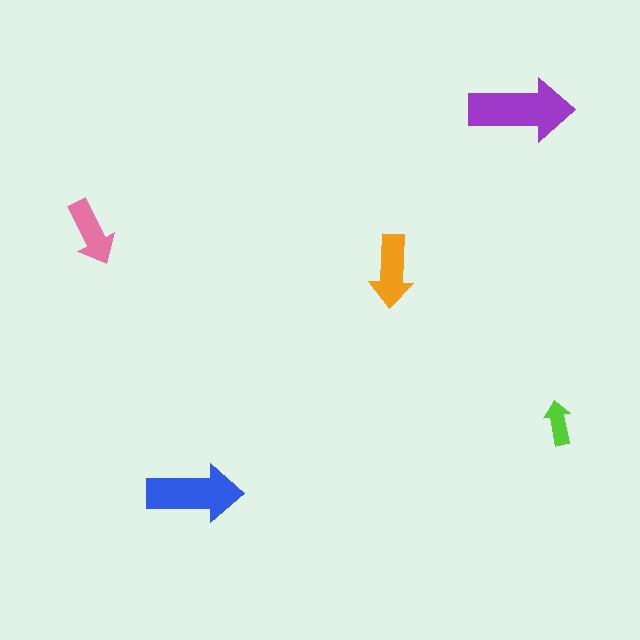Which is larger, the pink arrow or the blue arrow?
The blue one.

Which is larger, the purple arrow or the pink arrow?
The purple one.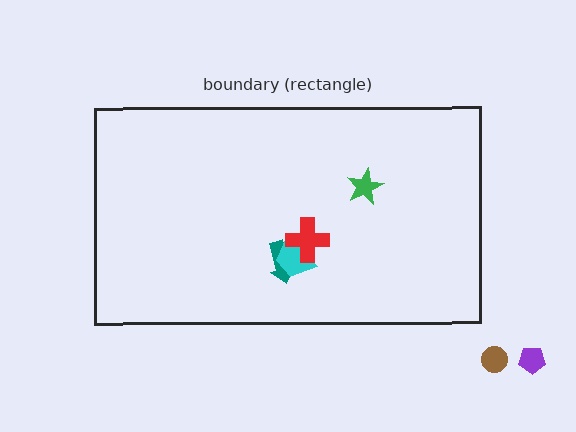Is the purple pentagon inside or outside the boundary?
Outside.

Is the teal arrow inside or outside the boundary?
Inside.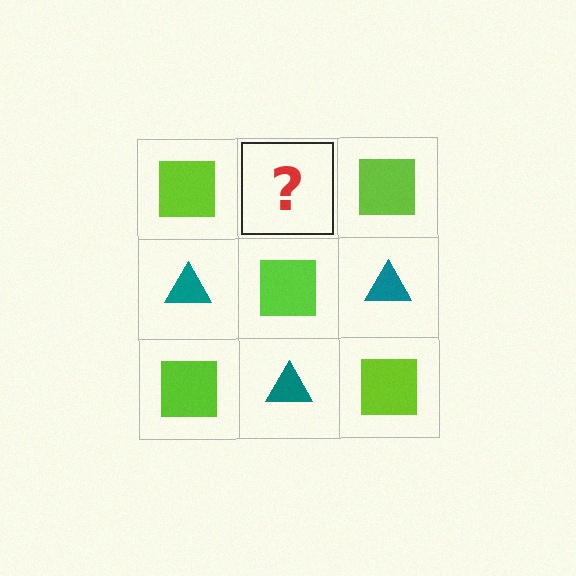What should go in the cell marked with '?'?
The missing cell should contain a teal triangle.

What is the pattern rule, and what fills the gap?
The rule is that it alternates lime square and teal triangle in a checkerboard pattern. The gap should be filled with a teal triangle.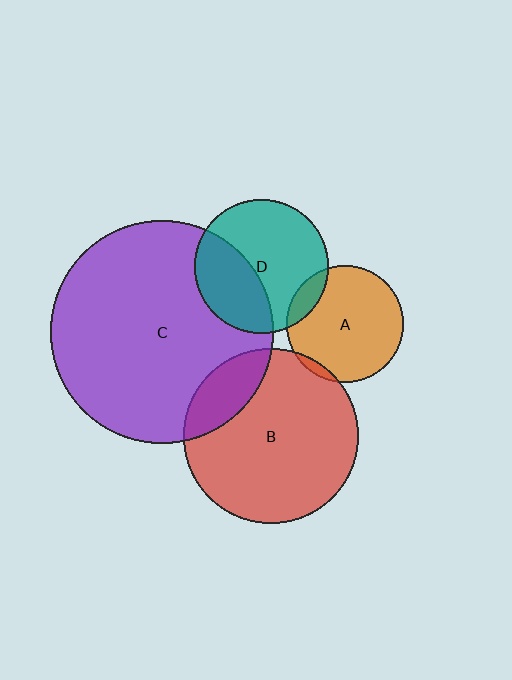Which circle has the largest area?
Circle C (purple).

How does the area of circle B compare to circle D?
Approximately 1.7 times.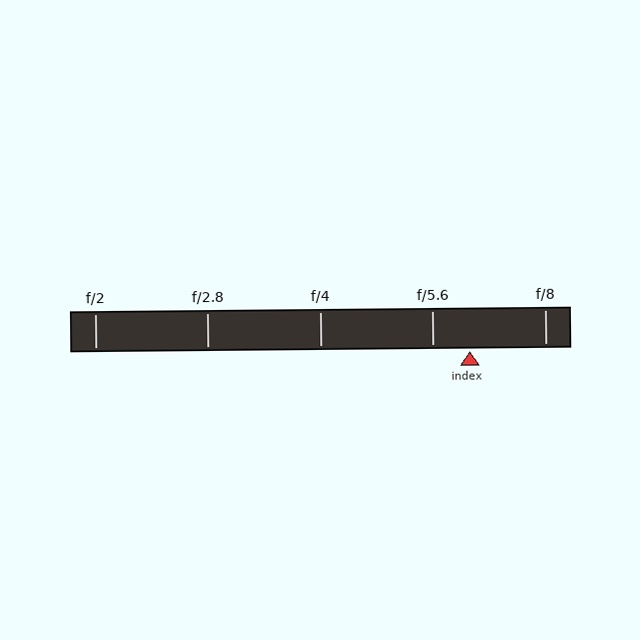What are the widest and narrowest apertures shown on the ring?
The widest aperture shown is f/2 and the narrowest is f/8.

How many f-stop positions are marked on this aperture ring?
There are 5 f-stop positions marked.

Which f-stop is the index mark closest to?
The index mark is closest to f/5.6.